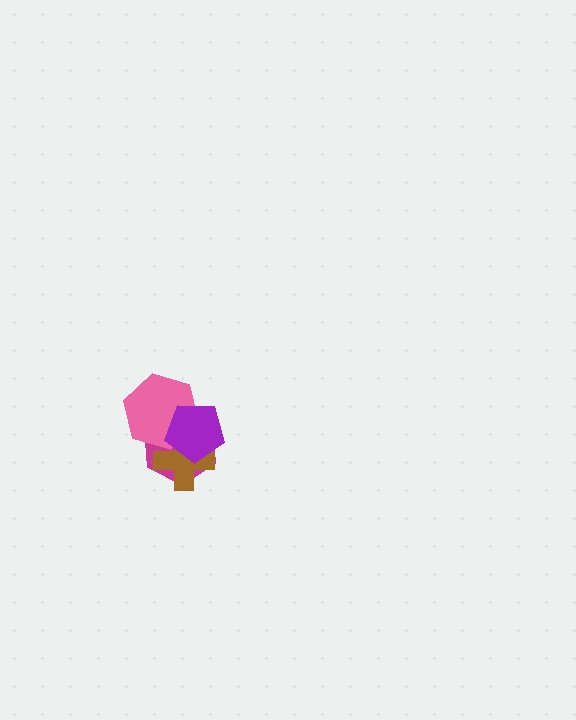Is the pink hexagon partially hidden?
Yes, it is partially covered by another shape.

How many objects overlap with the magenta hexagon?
3 objects overlap with the magenta hexagon.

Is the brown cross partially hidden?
Yes, it is partially covered by another shape.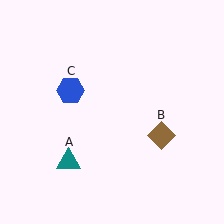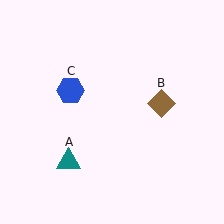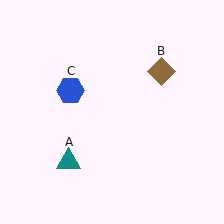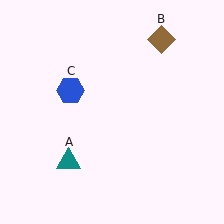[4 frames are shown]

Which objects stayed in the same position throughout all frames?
Teal triangle (object A) and blue hexagon (object C) remained stationary.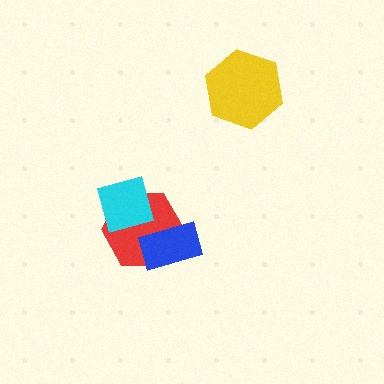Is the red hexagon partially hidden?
Yes, it is partially covered by another shape.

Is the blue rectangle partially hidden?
No, no other shape covers it.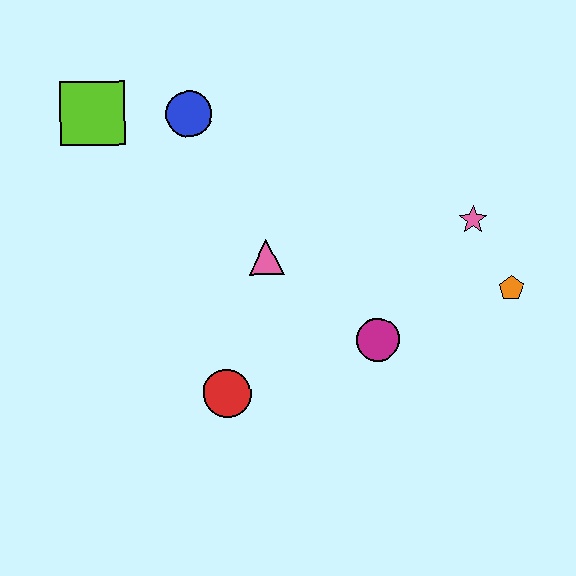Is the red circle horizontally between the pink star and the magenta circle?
No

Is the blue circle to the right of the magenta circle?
No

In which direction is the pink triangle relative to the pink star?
The pink triangle is to the left of the pink star.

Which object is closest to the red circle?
The pink triangle is closest to the red circle.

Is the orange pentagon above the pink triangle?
No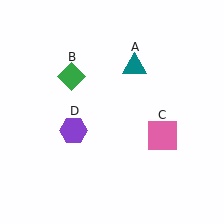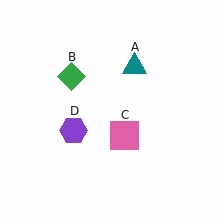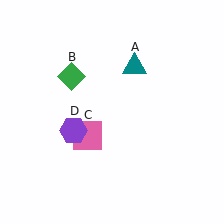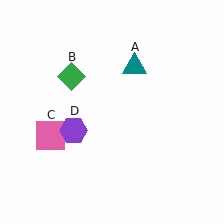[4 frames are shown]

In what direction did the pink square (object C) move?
The pink square (object C) moved left.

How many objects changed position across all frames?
1 object changed position: pink square (object C).